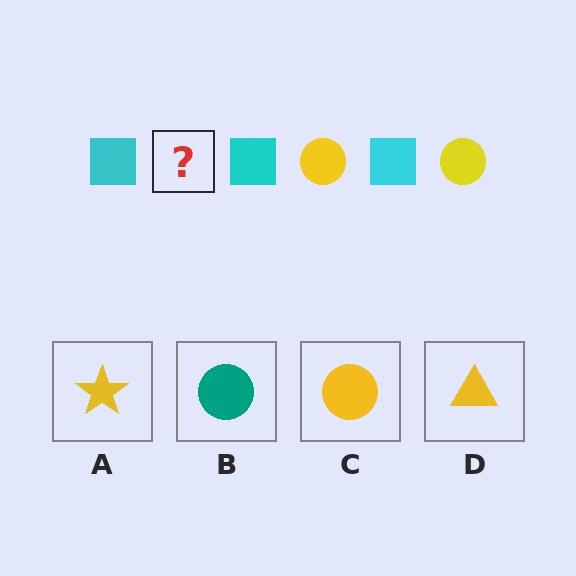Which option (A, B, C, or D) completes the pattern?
C.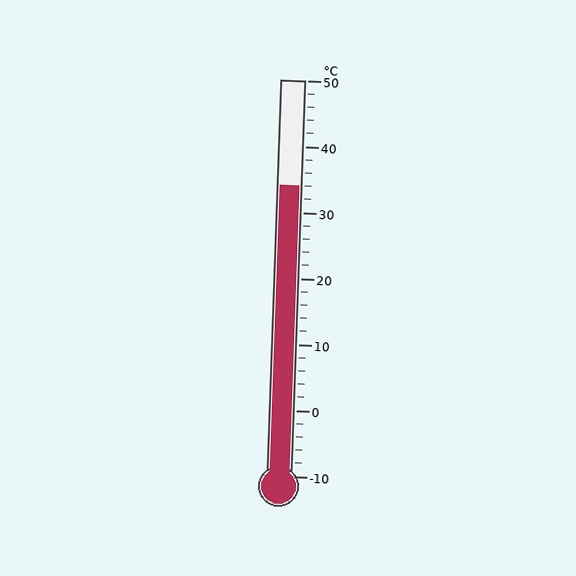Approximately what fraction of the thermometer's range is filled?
The thermometer is filled to approximately 75% of its range.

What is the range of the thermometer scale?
The thermometer scale ranges from -10°C to 50°C.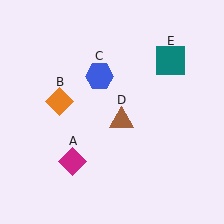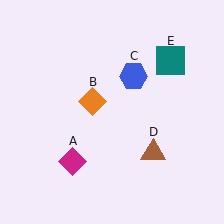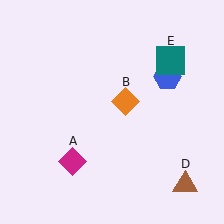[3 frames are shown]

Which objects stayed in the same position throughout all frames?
Magenta diamond (object A) and teal square (object E) remained stationary.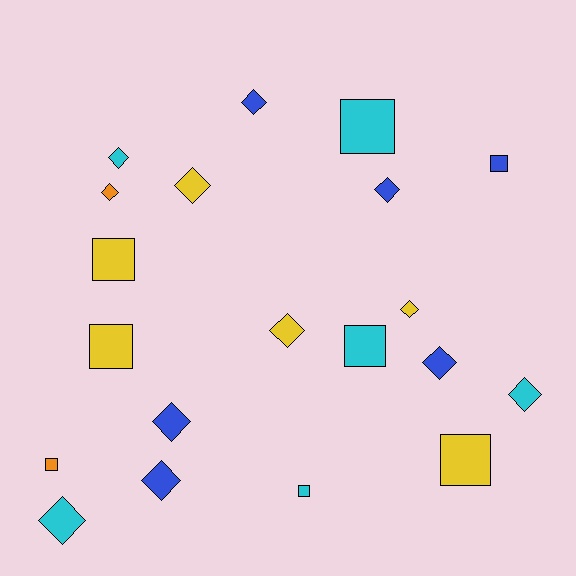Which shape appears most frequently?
Diamond, with 12 objects.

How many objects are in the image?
There are 20 objects.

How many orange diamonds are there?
There is 1 orange diamond.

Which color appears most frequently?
Cyan, with 6 objects.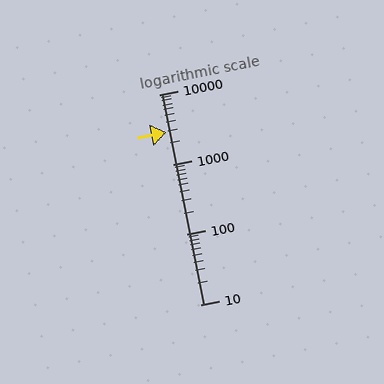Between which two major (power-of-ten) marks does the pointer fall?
The pointer is between 1000 and 10000.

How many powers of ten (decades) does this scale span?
The scale spans 3 decades, from 10 to 10000.